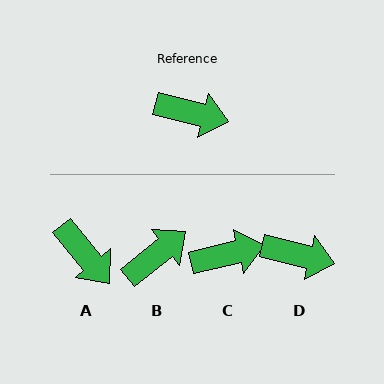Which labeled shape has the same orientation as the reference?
D.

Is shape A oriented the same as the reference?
No, it is off by about 37 degrees.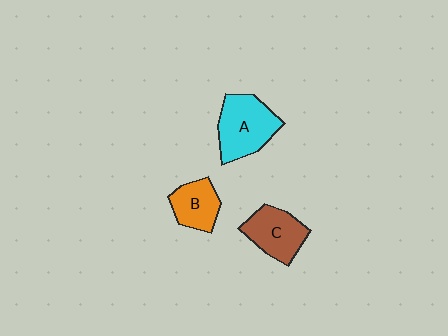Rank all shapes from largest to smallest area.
From largest to smallest: A (cyan), C (brown), B (orange).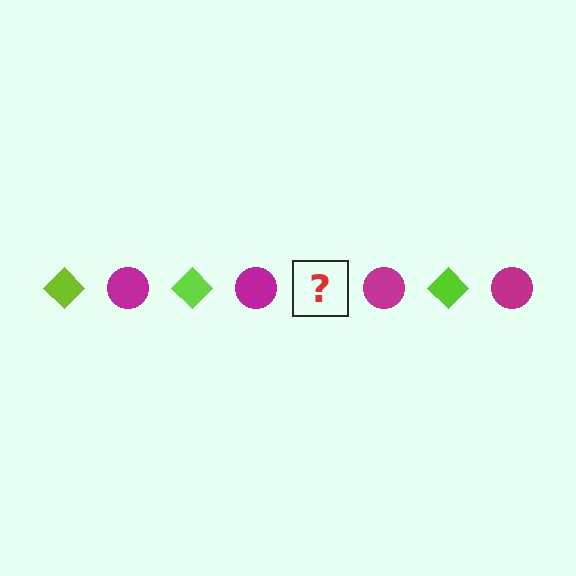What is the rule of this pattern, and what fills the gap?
The rule is that the pattern alternates between lime diamond and magenta circle. The gap should be filled with a lime diamond.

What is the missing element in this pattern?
The missing element is a lime diamond.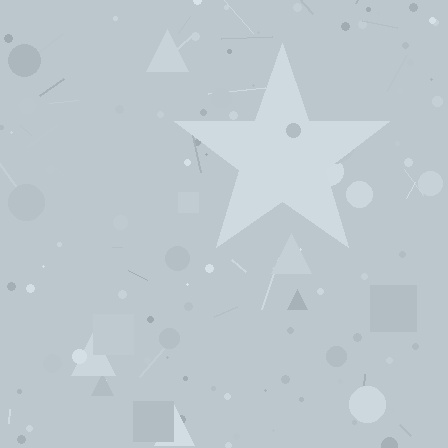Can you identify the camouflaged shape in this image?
The camouflaged shape is a star.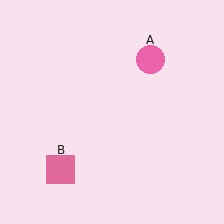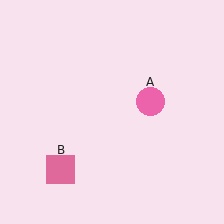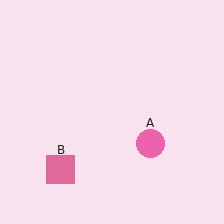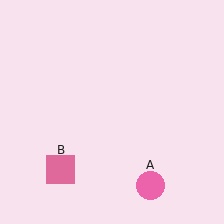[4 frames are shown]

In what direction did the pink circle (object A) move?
The pink circle (object A) moved down.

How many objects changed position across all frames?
1 object changed position: pink circle (object A).